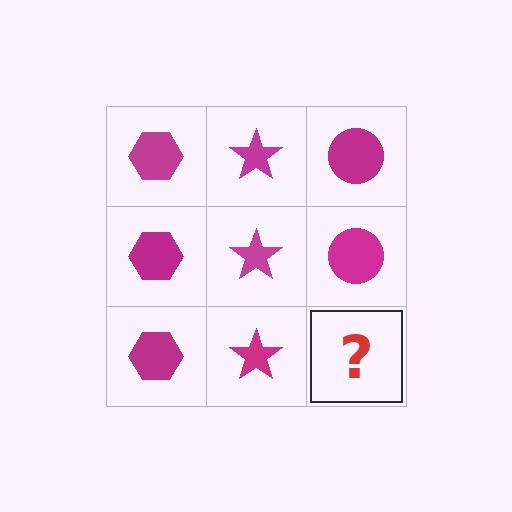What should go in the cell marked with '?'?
The missing cell should contain a magenta circle.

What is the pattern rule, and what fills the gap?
The rule is that each column has a consistent shape. The gap should be filled with a magenta circle.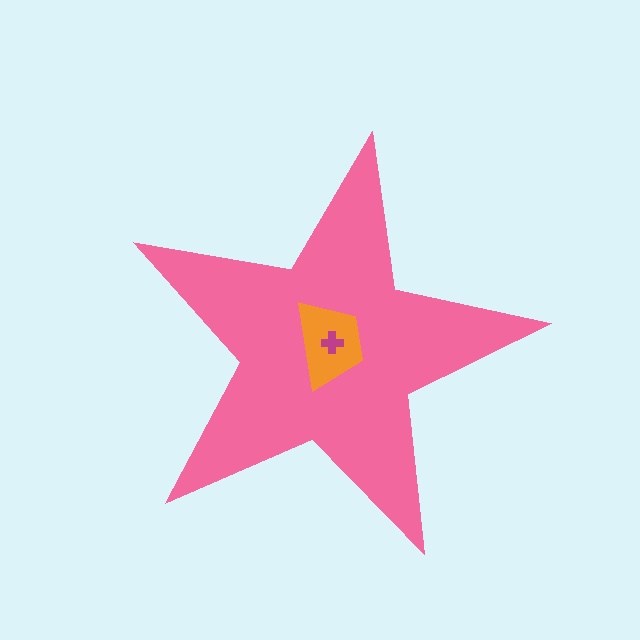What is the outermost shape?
The pink star.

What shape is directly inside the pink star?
The orange trapezoid.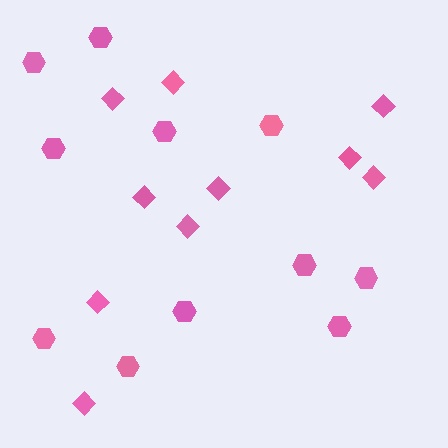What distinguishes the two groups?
There are 2 groups: one group of diamonds (10) and one group of hexagons (11).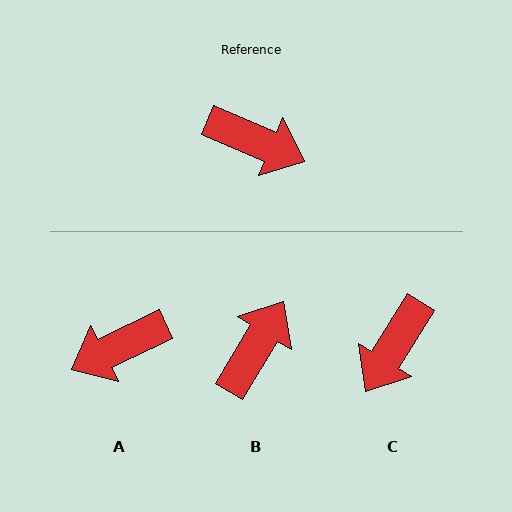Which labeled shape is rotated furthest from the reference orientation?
A, about 131 degrees away.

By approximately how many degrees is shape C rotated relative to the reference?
Approximately 98 degrees clockwise.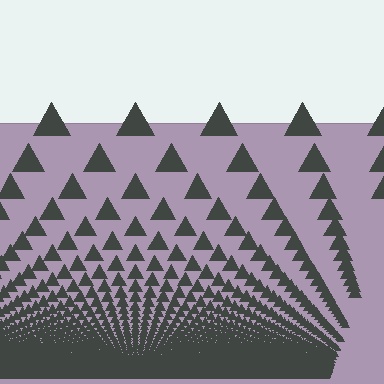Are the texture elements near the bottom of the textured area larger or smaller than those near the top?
Smaller. The gradient is inverted — elements near the bottom are smaller and denser.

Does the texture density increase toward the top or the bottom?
Density increases toward the bottom.